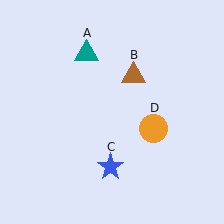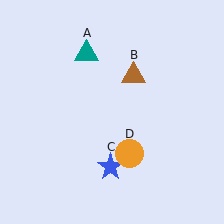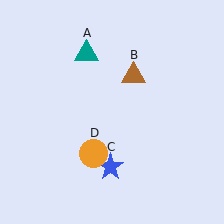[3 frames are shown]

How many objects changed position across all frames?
1 object changed position: orange circle (object D).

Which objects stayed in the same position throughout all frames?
Teal triangle (object A) and brown triangle (object B) and blue star (object C) remained stationary.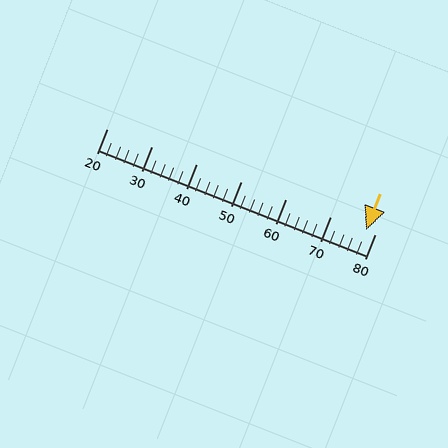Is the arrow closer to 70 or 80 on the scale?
The arrow is closer to 80.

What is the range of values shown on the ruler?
The ruler shows values from 20 to 80.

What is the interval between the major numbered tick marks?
The major tick marks are spaced 10 units apart.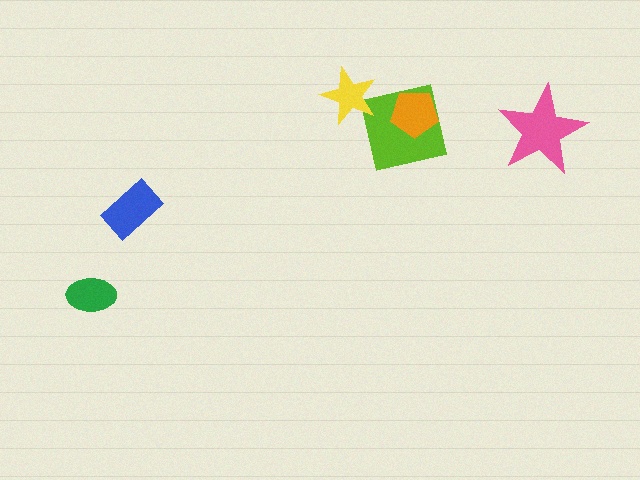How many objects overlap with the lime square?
1 object overlaps with the lime square.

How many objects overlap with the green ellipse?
0 objects overlap with the green ellipse.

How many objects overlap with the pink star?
0 objects overlap with the pink star.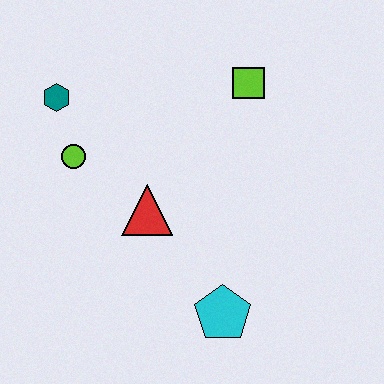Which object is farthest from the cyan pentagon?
The teal hexagon is farthest from the cyan pentagon.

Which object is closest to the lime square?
The red triangle is closest to the lime square.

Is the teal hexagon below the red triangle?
No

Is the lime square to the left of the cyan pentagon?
No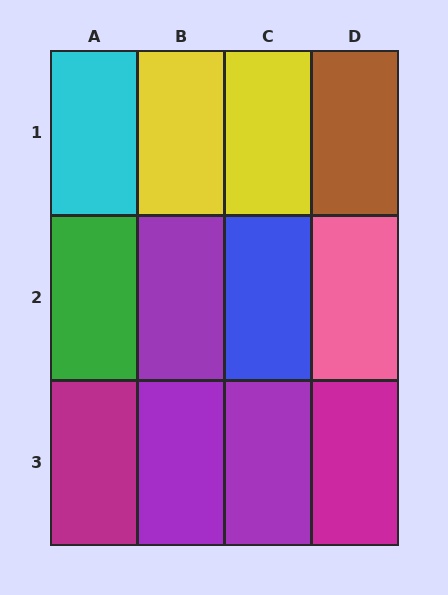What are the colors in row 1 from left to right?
Cyan, yellow, yellow, brown.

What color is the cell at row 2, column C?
Blue.